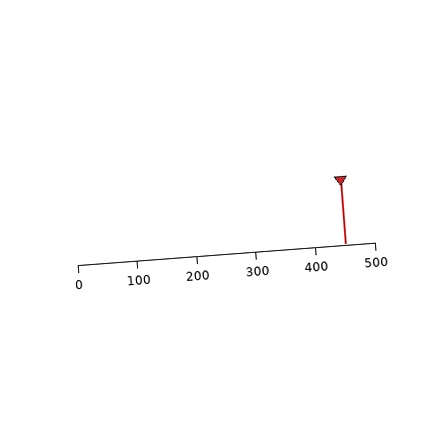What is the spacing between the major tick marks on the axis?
The major ticks are spaced 100 apart.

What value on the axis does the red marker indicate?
The marker indicates approximately 450.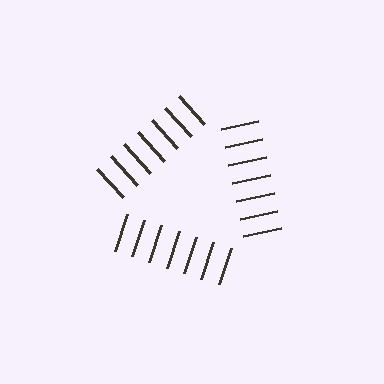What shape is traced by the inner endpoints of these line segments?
An illusory triangle — the line segments terminate on its edges but no continuous stroke is drawn.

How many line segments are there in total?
21 — 7 along each of the 3 edges.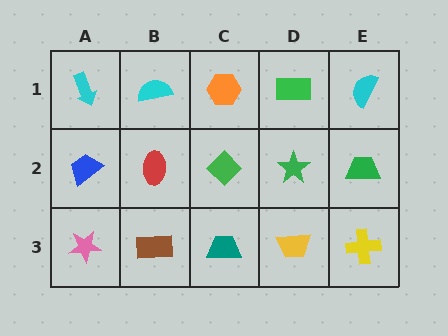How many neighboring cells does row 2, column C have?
4.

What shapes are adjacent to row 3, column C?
A green diamond (row 2, column C), a brown rectangle (row 3, column B), a yellow trapezoid (row 3, column D).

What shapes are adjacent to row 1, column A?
A blue trapezoid (row 2, column A), a cyan semicircle (row 1, column B).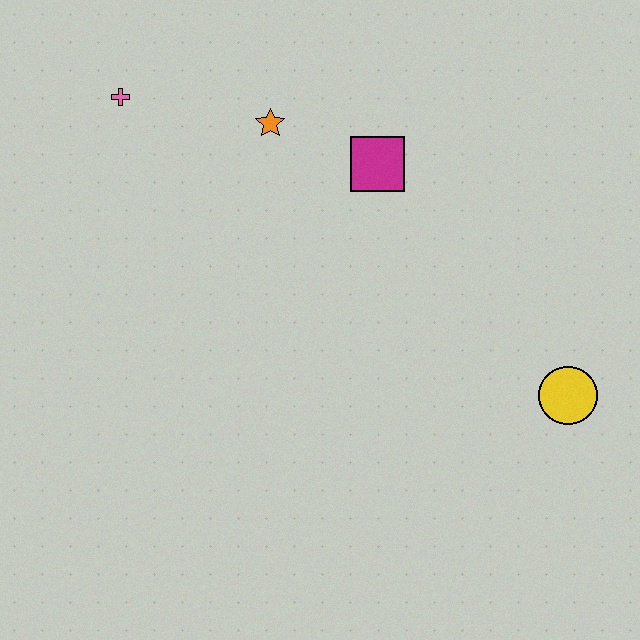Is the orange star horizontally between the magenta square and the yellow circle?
No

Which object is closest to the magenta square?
The orange star is closest to the magenta square.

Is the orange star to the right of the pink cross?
Yes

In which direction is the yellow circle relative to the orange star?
The yellow circle is to the right of the orange star.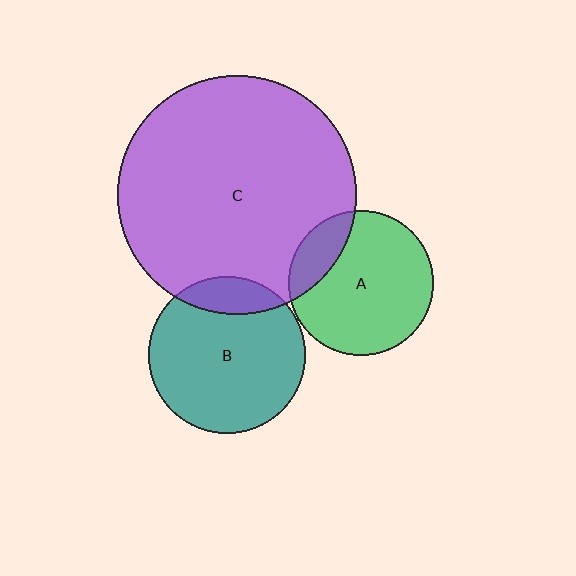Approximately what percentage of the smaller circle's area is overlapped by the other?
Approximately 20%.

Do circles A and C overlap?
Yes.